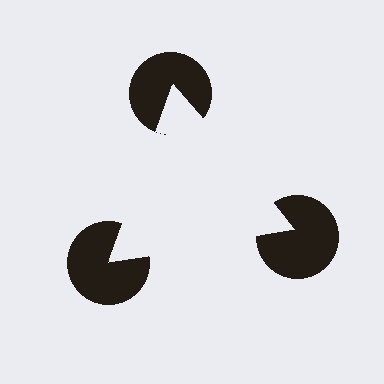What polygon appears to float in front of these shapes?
An illusory triangle — its edges are inferred from the aligned wedge cuts in the pac-man discs, not physically drawn.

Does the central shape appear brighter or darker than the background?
It typically appears slightly brighter than the background, even though no actual brightness change is drawn.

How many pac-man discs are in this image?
There are 3 — one at each vertex of the illusory triangle.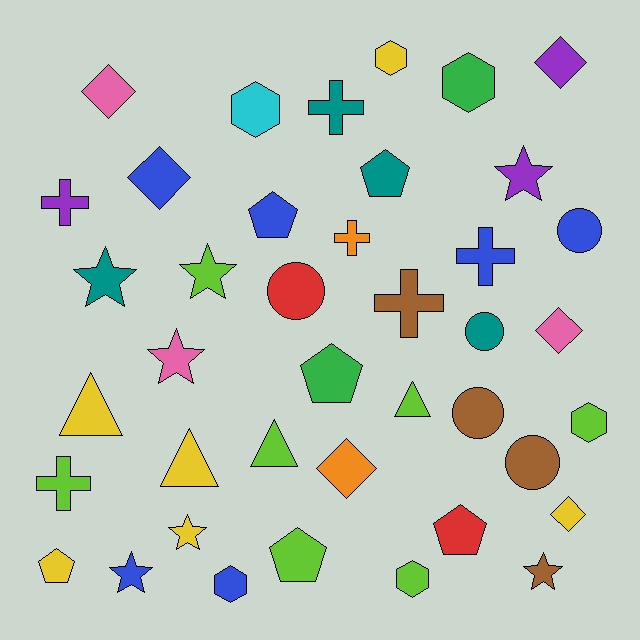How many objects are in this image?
There are 40 objects.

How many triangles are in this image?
There are 4 triangles.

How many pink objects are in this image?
There are 3 pink objects.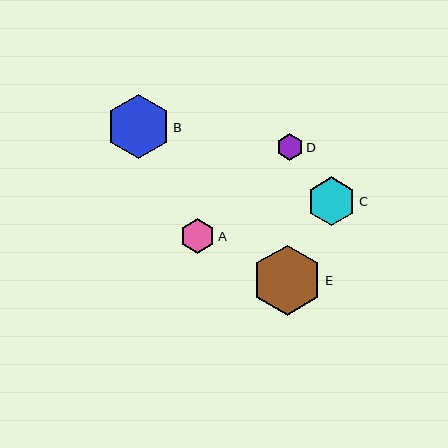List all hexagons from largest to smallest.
From largest to smallest: E, B, C, A, D.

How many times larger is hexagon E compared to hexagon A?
Hexagon E is approximately 2.0 times the size of hexagon A.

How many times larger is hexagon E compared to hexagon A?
Hexagon E is approximately 2.0 times the size of hexagon A.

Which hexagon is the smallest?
Hexagon D is the smallest with a size of approximately 27 pixels.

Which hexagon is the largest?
Hexagon E is the largest with a size of approximately 70 pixels.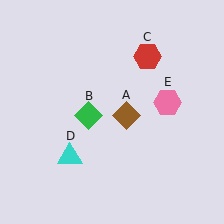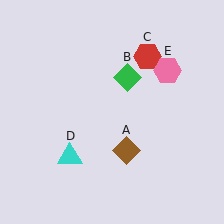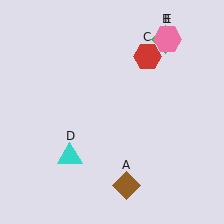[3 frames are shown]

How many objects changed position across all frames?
3 objects changed position: brown diamond (object A), green diamond (object B), pink hexagon (object E).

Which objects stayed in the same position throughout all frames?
Red hexagon (object C) and cyan triangle (object D) remained stationary.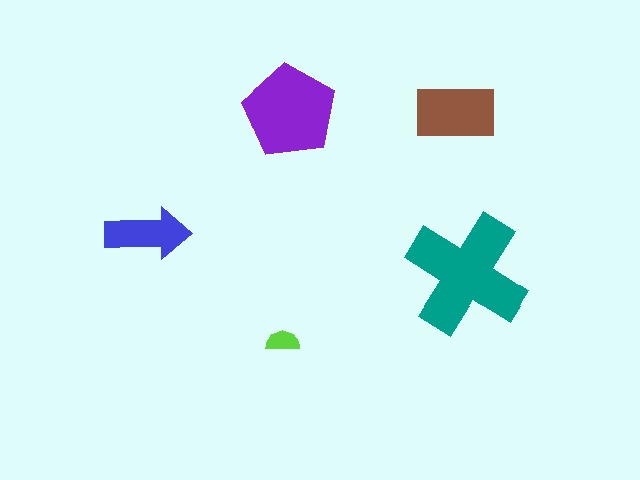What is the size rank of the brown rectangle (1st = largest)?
3rd.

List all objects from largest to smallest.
The teal cross, the purple pentagon, the brown rectangle, the blue arrow, the lime semicircle.